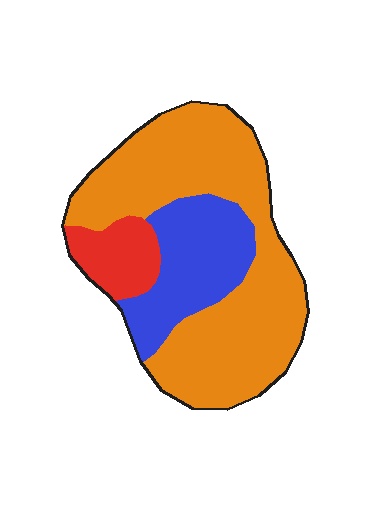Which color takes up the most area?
Orange, at roughly 65%.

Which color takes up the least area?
Red, at roughly 10%.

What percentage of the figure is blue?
Blue takes up about one quarter (1/4) of the figure.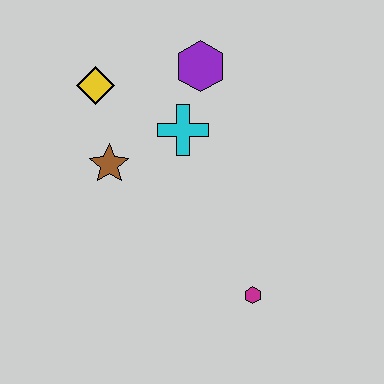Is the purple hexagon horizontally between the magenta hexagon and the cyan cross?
Yes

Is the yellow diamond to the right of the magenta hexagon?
No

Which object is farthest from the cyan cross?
The magenta hexagon is farthest from the cyan cross.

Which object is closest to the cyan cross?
The purple hexagon is closest to the cyan cross.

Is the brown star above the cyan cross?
No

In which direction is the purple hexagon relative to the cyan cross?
The purple hexagon is above the cyan cross.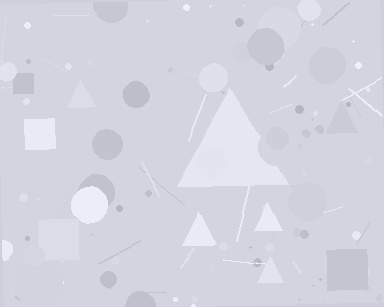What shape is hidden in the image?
A triangle is hidden in the image.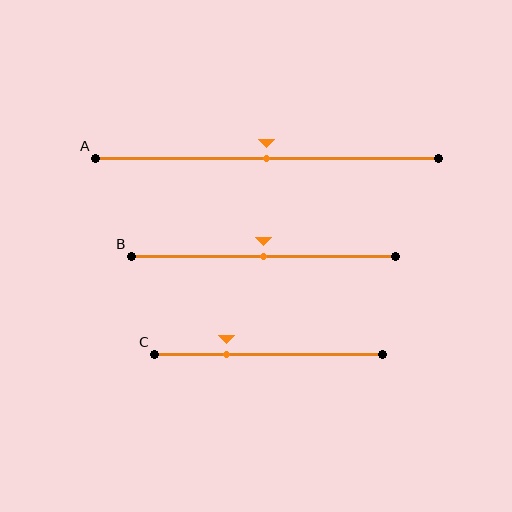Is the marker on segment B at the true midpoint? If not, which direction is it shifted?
Yes, the marker on segment B is at the true midpoint.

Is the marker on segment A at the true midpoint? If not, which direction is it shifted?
Yes, the marker on segment A is at the true midpoint.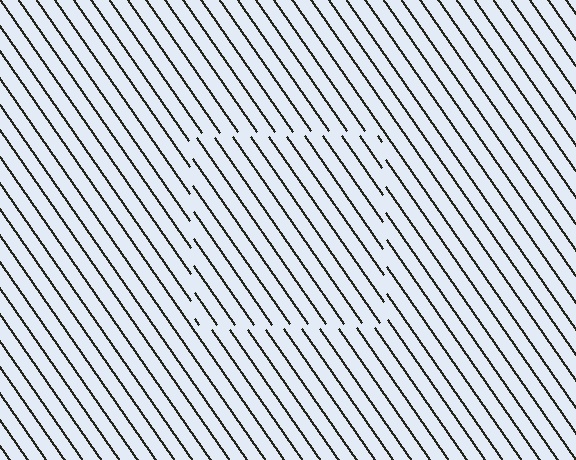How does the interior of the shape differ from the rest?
The interior of the shape contains the same grating, shifted by half a period — the contour is defined by the phase discontinuity where line-ends from the inner and outer gratings abut.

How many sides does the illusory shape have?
4 sides — the line-ends trace a square.